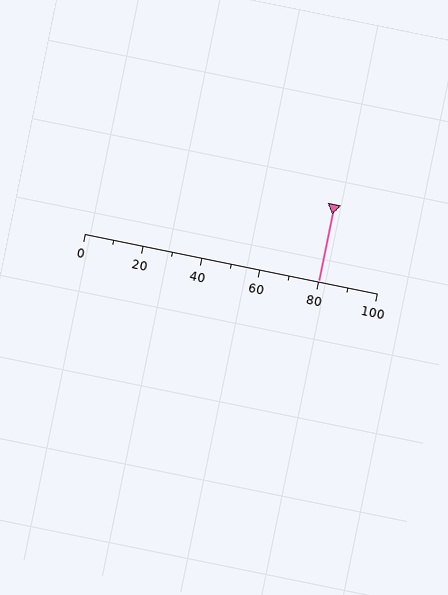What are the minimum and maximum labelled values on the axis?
The axis runs from 0 to 100.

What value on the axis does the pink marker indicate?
The marker indicates approximately 80.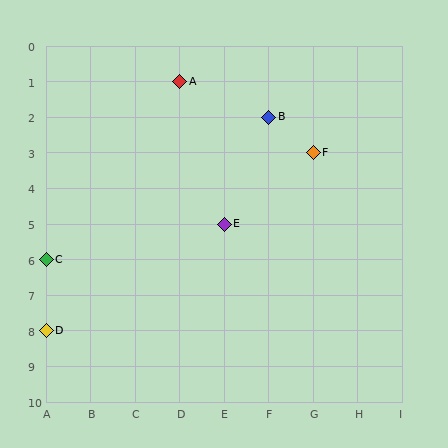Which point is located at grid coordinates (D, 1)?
Point A is at (D, 1).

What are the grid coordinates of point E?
Point E is at grid coordinates (E, 5).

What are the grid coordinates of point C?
Point C is at grid coordinates (A, 6).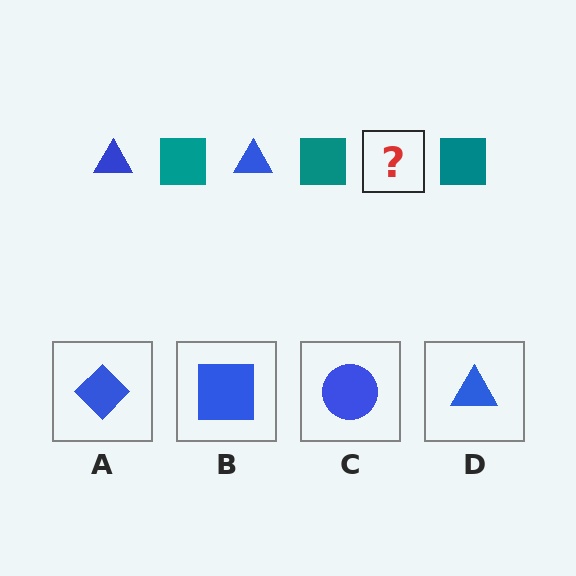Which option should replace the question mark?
Option D.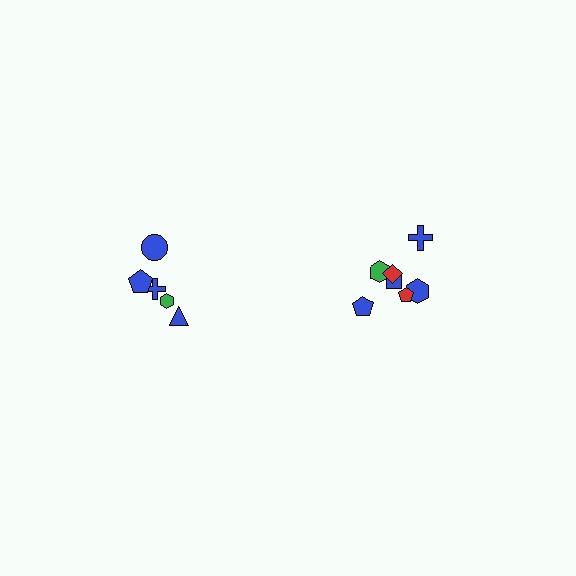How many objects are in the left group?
There are 5 objects.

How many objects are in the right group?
There are 7 objects.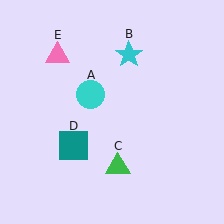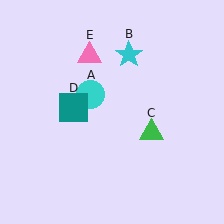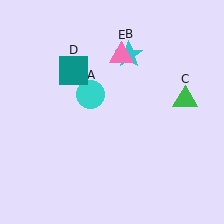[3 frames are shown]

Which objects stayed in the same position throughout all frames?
Cyan circle (object A) and cyan star (object B) remained stationary.